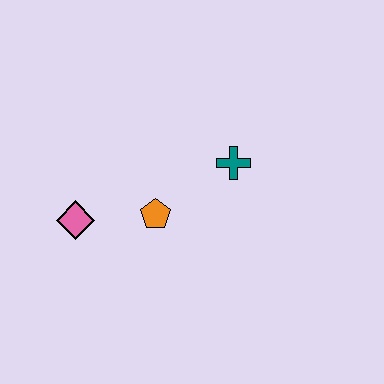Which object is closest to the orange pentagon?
The pink diamond is closest to the orange pentagon.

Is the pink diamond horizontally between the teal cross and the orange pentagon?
No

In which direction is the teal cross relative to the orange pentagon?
The teal cross is to the right of the orange pentagon.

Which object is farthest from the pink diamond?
The teal cross is farthest from the pink diamond.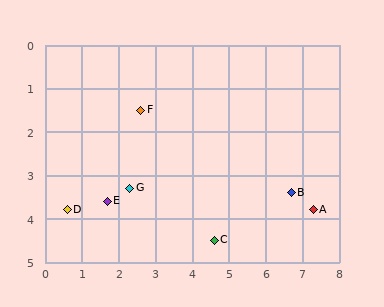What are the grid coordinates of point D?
Point D is at approximately (0.6, 3.8).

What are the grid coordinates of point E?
Point E is at approximately (1.7, 3.6).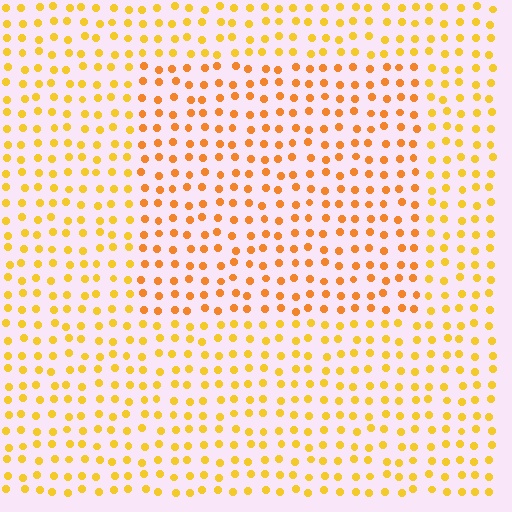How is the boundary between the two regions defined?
The boundary is defined purely by a slight shift in hue (about 21 degrees). Spacing, size, and orientation are identical on both sides.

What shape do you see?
I see a rectangle.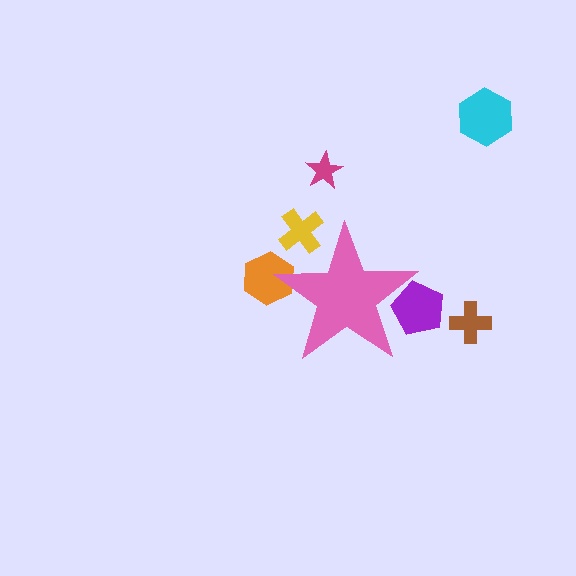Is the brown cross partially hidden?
No, the brown cross is fully visible.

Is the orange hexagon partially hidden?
Yes, the orange hexagon is partially hidden behind the pink star.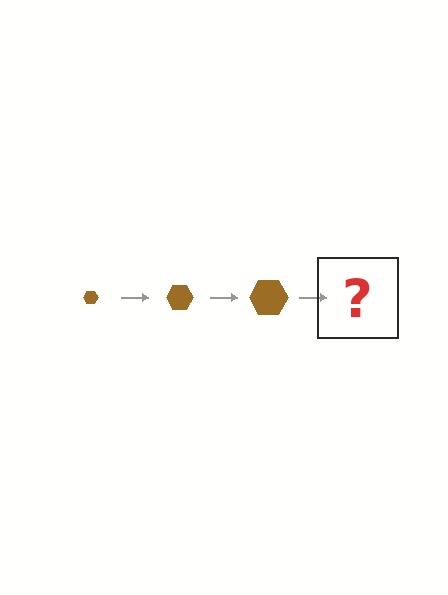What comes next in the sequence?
The next element should be a brown hexagon, larger than the previous one.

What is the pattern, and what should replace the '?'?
The pattern is that the hexagon gets progressively larger each step. The '?' should be a brown hexagon, larger than the previous one.